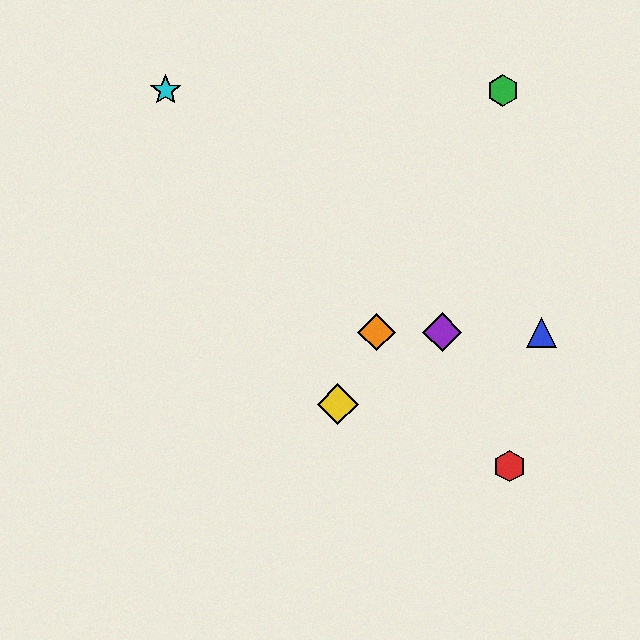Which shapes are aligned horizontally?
The blue triangle, the purple diamond, the orange diamond are aligned horizontally.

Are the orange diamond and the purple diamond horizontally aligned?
Yes, both are at y≈332.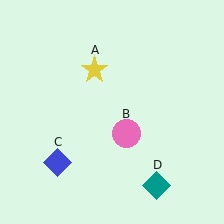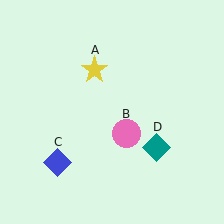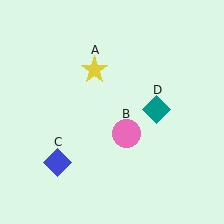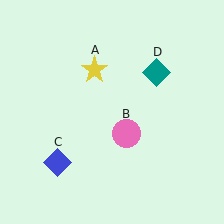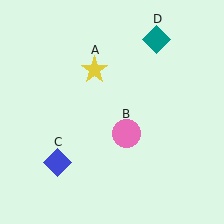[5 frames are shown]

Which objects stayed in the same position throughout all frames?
Yellow star (object A) and pink circle (object B) and blue diamond (object C) remained stationary.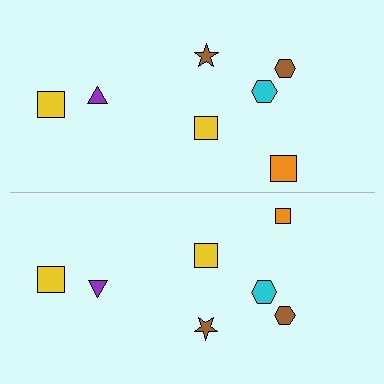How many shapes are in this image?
There are 14 shapes in this image.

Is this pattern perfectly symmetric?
No, the pattern is not perfectly symmetric. The orange square on the bottom side has a different size than its mirror counterpart.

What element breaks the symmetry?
The orange square on the bottom side has a different size than its mirror counterpart.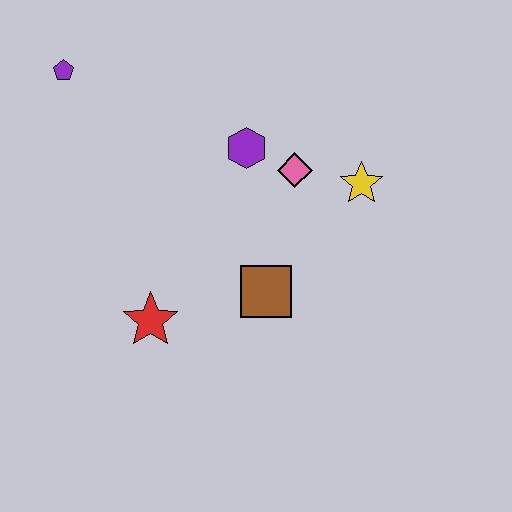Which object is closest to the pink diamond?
The purple hexagon is closest to the pink diamond.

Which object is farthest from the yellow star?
The purple pentagon is farthest from the yellow star.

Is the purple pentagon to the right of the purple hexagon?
No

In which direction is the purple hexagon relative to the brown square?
The purple hexagon is above the brown square.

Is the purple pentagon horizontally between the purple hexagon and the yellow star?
No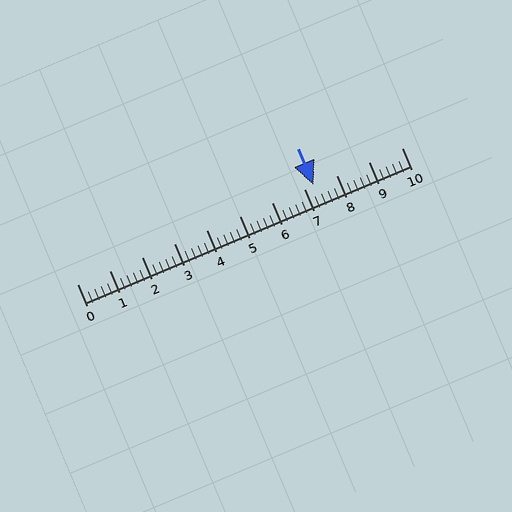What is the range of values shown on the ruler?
The ruler shows values from 0 to 10.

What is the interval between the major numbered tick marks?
The major tick marks are spaced 1 units apart.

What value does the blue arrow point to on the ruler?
The blue arrow points to approximately 7.3.